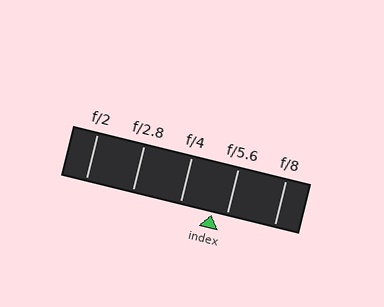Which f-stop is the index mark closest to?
The index mark is closest to f/5.6.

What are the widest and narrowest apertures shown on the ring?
The widest aperture shown is f/2 and the narrowest is f/8.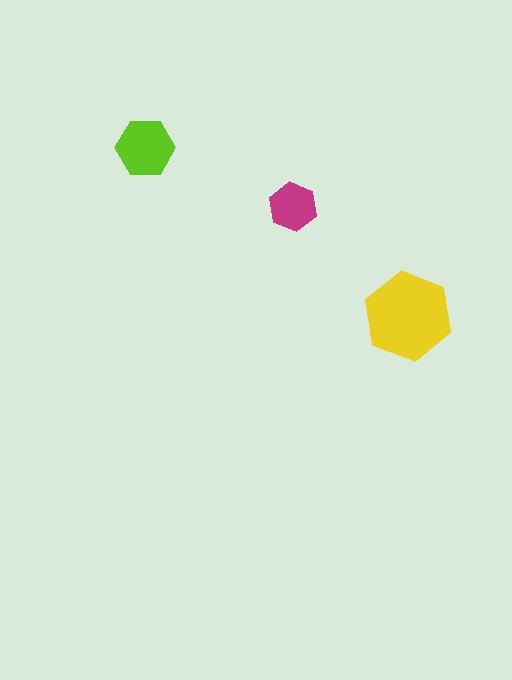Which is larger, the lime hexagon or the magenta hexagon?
The lime one.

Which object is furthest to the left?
The lime hexagon is leftmost.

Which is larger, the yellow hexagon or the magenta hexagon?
The yellow one.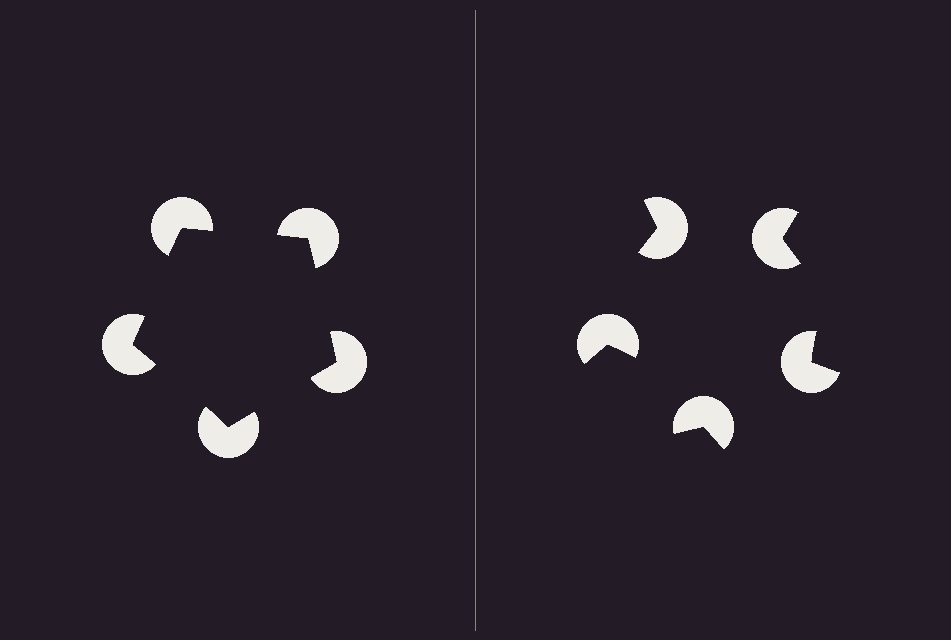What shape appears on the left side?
An illusory pentagon.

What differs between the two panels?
The pac-man discs are positioned identically on both sides; only the wedge orientations differ. On the left they align to a pentagon; on the right they are misaligned.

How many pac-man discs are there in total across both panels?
10 — 5 on each side.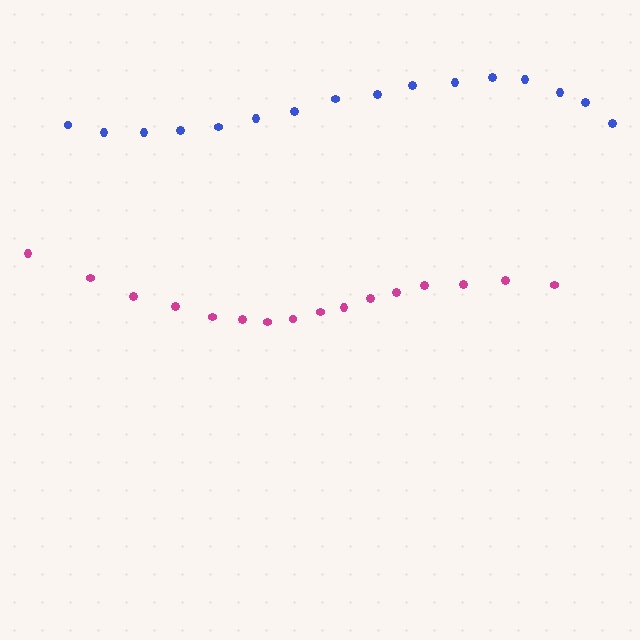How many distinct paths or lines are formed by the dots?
There are 2 distinct paths.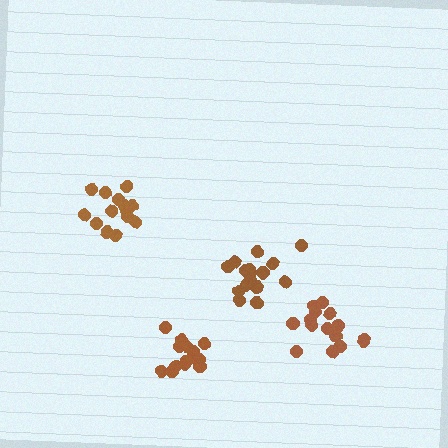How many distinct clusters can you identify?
There are 4 distinct clusters.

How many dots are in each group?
Group 1: 16 dots, Group 2: 14 dots, Group 3: 18 dots, Group 4: 14 dots (62 total).